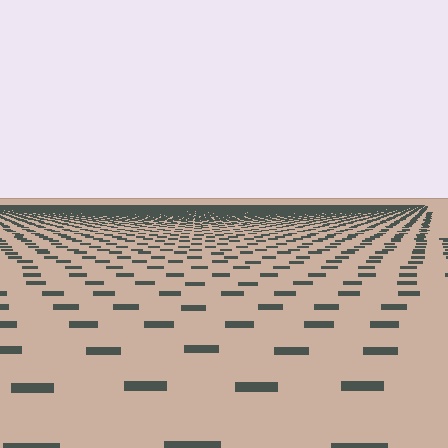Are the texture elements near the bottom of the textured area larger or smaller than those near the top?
Larger. Near the bottom, elements are closer to the viewer and appear at a bigger on-screen size.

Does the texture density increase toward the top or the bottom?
Density increases toward the top.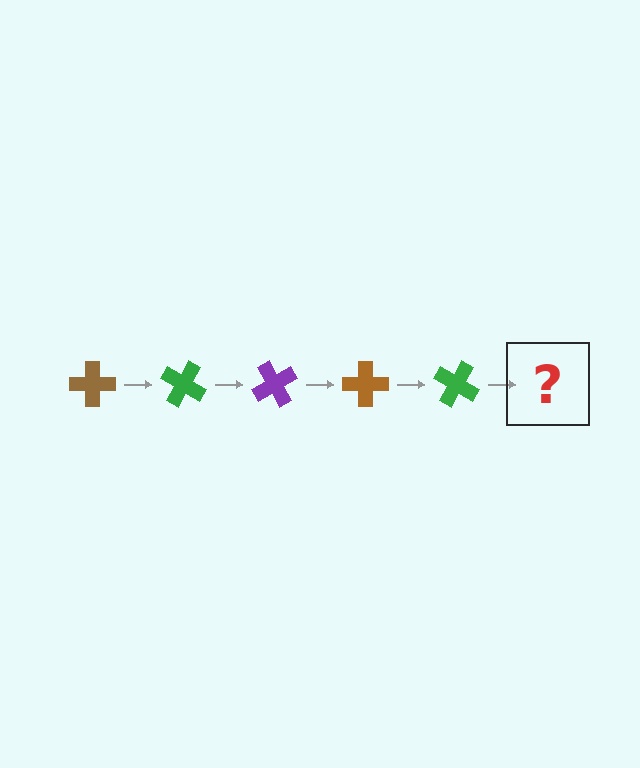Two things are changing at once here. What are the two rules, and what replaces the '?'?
The two rules are that it rotates 30 degrees each step and the color cycles through brown, green, and purple. The '?' should be a purple cross, rotated 150 degrees from the start.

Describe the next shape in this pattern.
It should be a purple cross, rotated 150 degrees from the start.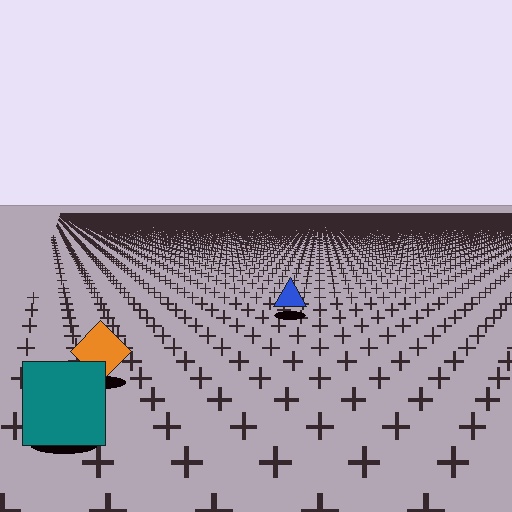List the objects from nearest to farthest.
From nearest to farthest: the teal square, the orange diamond, the blue triangle.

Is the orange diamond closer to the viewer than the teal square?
No. The teal square is closer — you can tell from the texture gradient: the ground texture is coarser near it.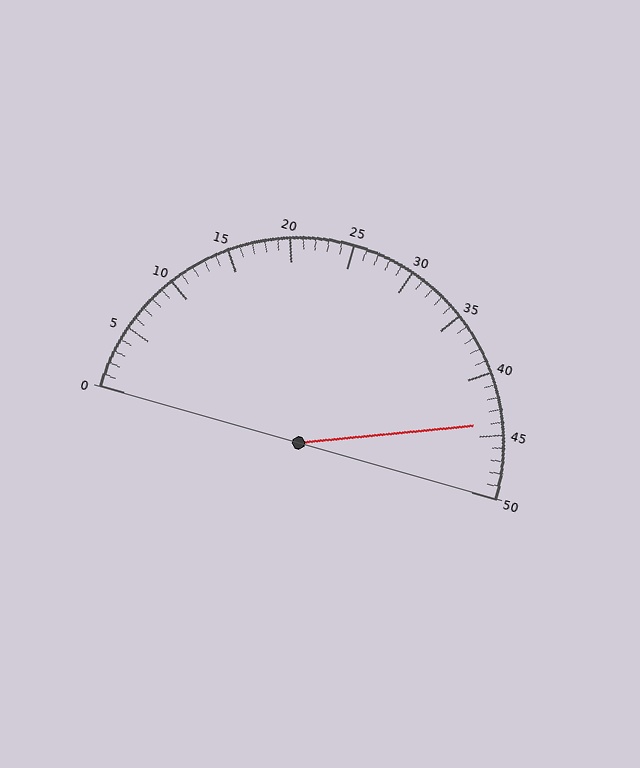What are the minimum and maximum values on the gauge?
The gauge ranges from 0 to 50.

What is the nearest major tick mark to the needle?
The nearest major tick mark is 45.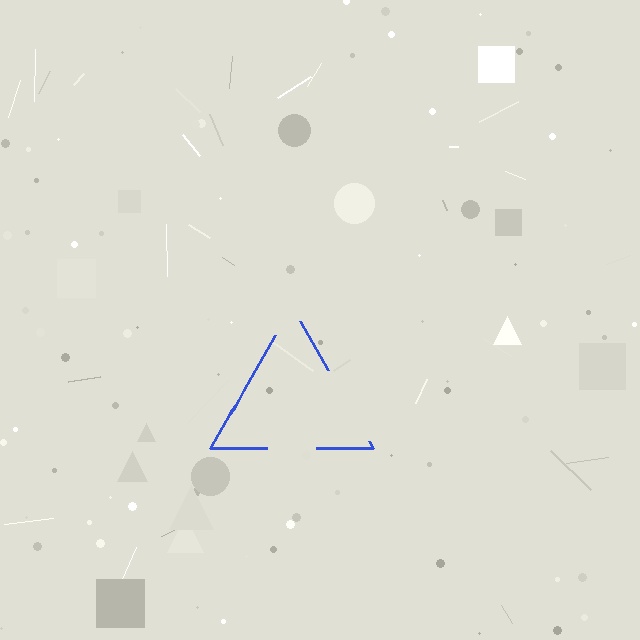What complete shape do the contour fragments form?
The contour fragments form a triangle.